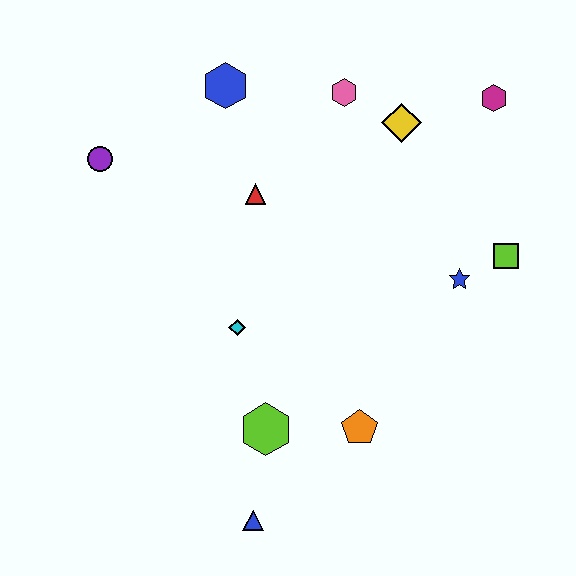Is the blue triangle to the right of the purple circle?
Yes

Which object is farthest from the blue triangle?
The magenta hexagon is farthest from the blue triangle.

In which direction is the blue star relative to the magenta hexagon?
The blue star is below the magenta hexagon.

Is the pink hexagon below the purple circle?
No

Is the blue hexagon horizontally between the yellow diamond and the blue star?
No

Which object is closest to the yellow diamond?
The pink hexagon is closest to the yellow diamond.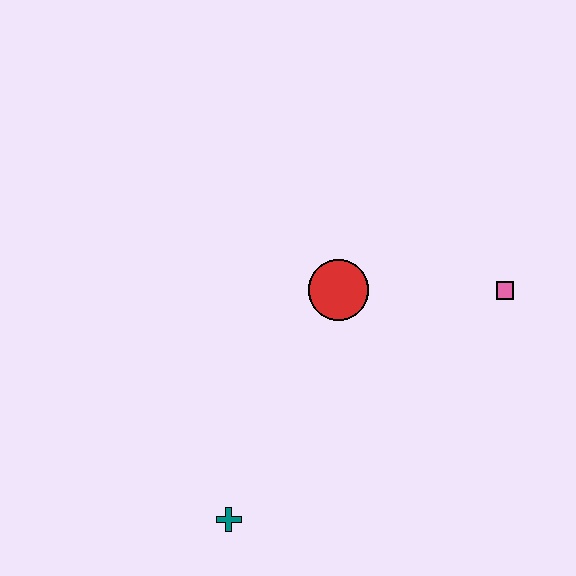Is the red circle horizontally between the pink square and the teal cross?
Yes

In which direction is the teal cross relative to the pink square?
The teal cross is to the left of the pink square.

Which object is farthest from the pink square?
The teal cross is farthest from the pink square.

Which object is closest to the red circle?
The pink square is closest to the red circle.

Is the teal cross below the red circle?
Yes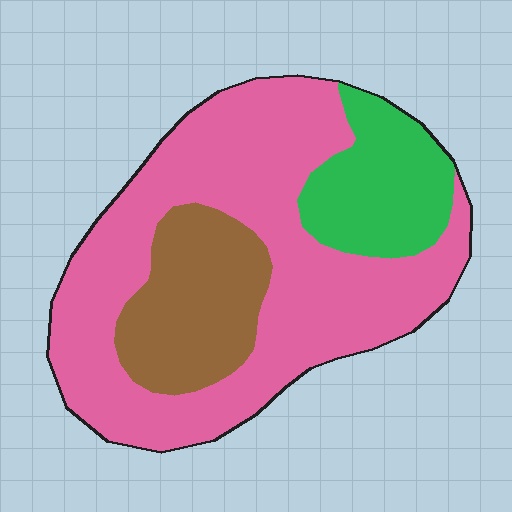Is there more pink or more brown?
Pink.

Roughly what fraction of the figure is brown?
Brown covers 20% of the figure.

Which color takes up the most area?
Pink, at roughly 65%.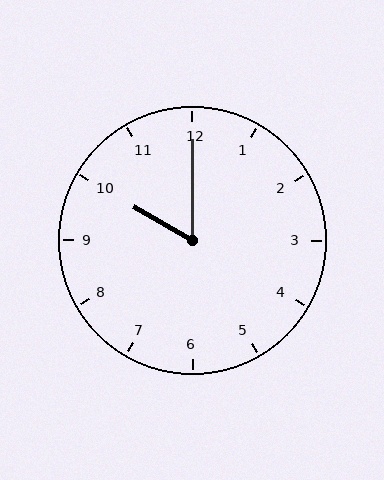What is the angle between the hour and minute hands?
Approximately 60 degrees.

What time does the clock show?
10:00.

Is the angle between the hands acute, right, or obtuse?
It is acute.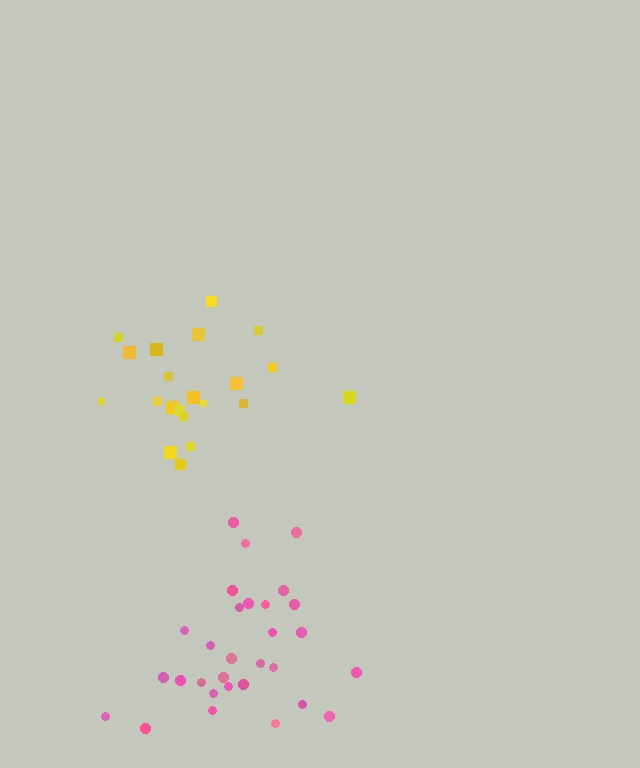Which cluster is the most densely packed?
Pink.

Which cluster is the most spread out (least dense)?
Yellow.